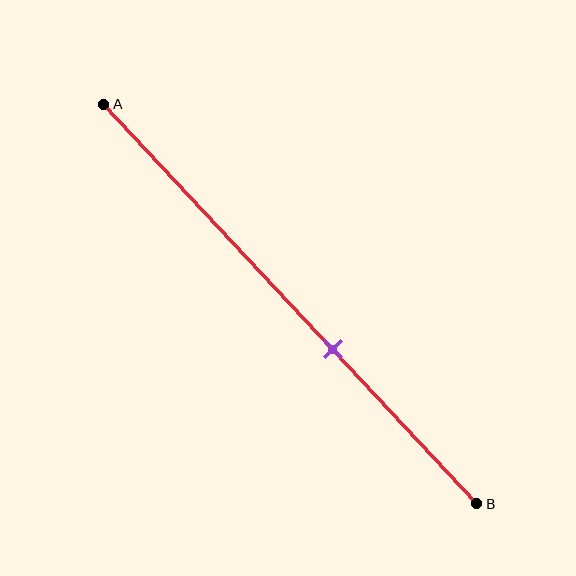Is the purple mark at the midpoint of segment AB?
No, the mark is at about 60% from A, not at the 50% midpoint.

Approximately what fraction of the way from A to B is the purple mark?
The purple mark is approximately 60% of the way from A to B.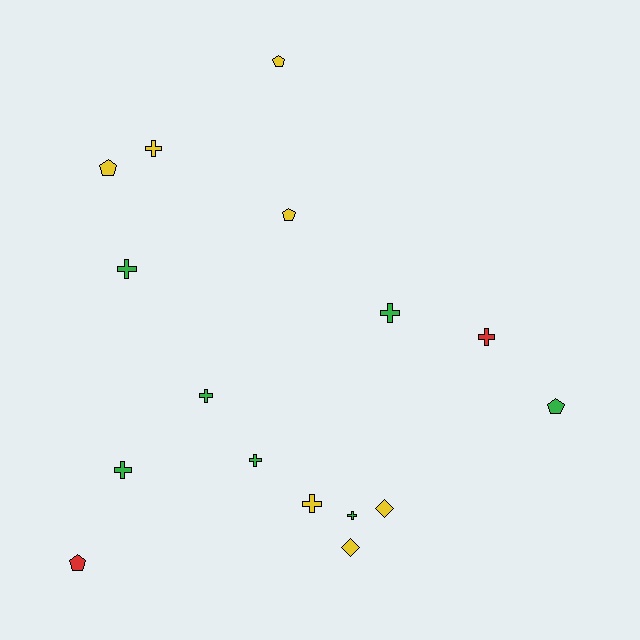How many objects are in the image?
There are 16 objects.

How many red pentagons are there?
There is 1 red pentagon.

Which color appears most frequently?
Yellow, with 7 objects.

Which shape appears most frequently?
Cross, with 9 objects.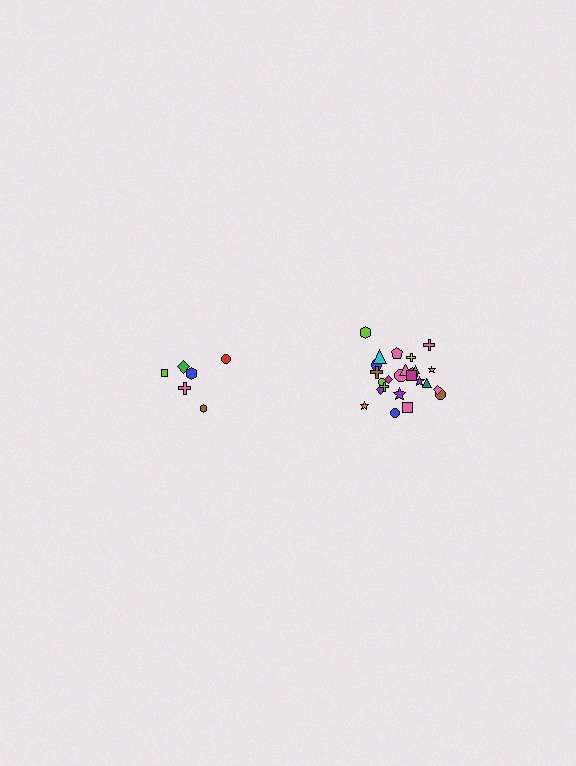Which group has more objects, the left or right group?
The right group.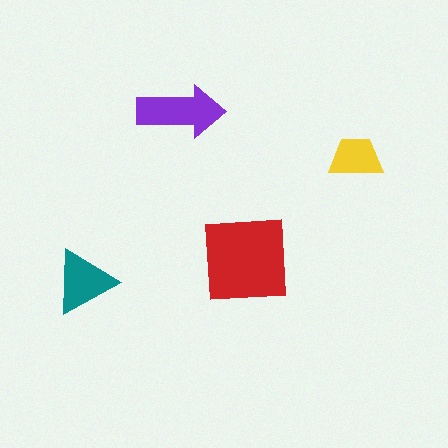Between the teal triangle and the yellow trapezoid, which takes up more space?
The teal triangle.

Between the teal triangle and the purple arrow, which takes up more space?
The purple arrow.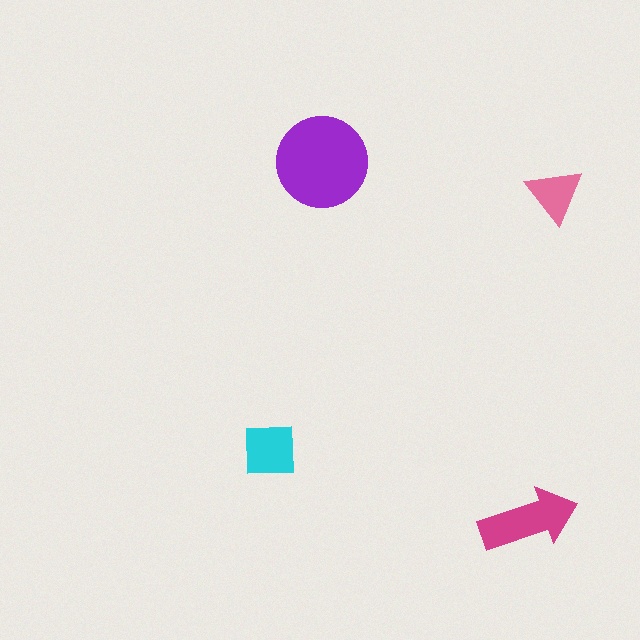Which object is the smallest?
The pink triangle.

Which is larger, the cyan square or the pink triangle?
The cyan square.